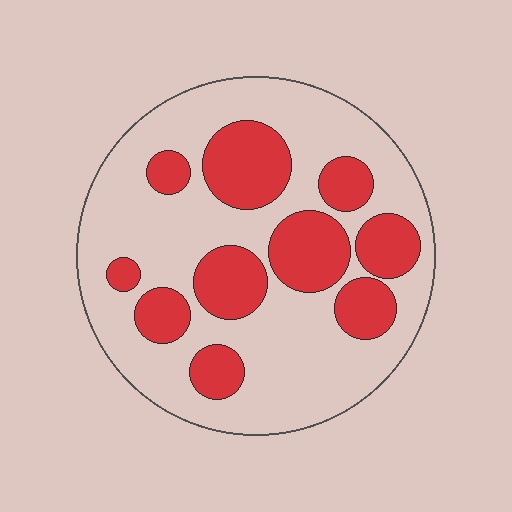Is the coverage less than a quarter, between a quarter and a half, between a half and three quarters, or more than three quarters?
Between a quarter and a half.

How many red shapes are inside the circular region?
10.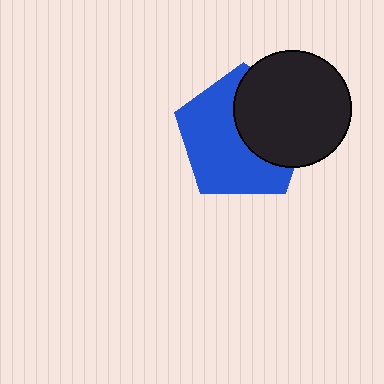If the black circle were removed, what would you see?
You would see the complete blue pentagon.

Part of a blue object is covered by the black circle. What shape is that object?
It is a pentagon.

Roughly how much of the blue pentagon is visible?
About half of it is visible (roughly 59%).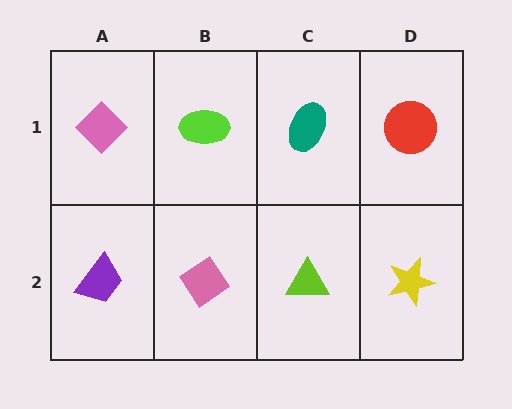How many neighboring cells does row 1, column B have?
3.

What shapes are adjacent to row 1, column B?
A pink diamond (row 2, column B), a pink diamond (row 1, column A), a teal ellipse (row 1, column C).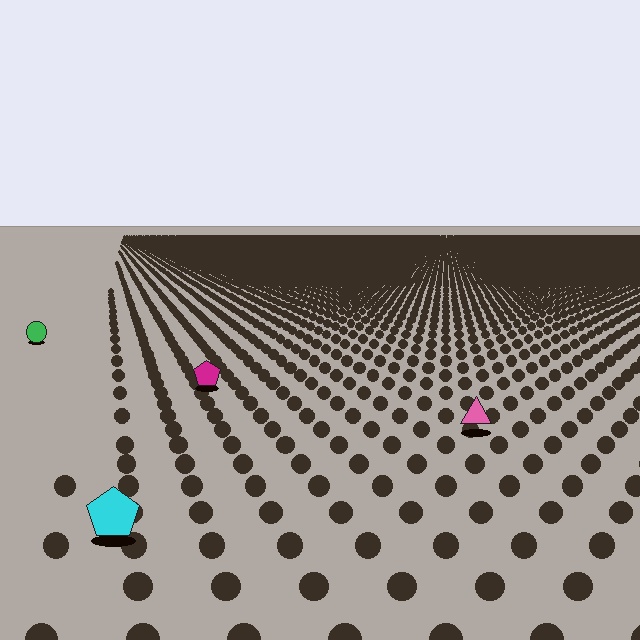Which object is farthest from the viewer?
The green circle is farthest from the viewer. It appears smaller and the ground texture around it is denser.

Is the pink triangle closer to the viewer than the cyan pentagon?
No. The cyan pentagon is closer — you can tell from the texture gradient: the ground texture is coarser near it.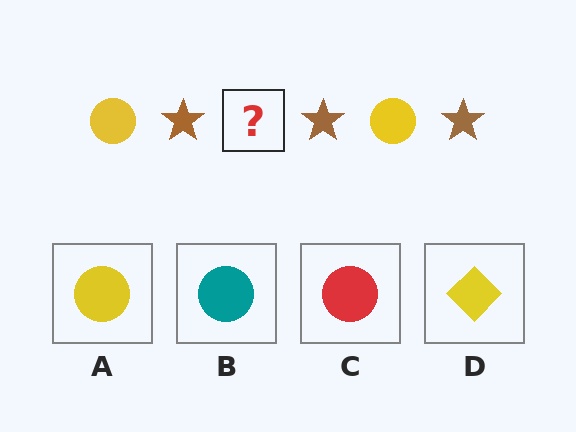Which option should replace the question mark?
Option A.